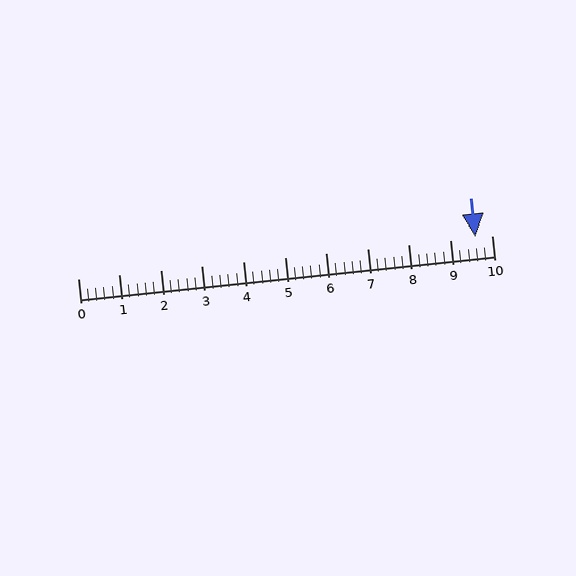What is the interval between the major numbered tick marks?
The major tick marks are spaced 1 units apart.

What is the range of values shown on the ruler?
The ruler shows values from 0 to 10.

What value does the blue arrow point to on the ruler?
The blue arrow points to approximately 9.6.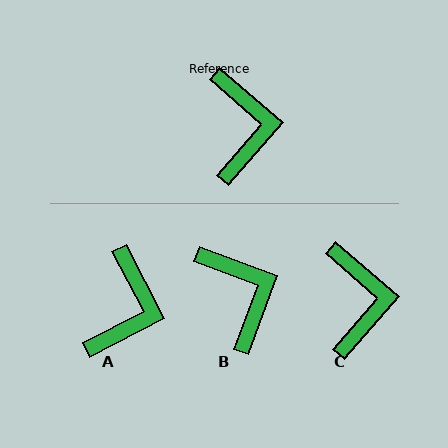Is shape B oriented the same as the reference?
No, it is off by about 21 degrees.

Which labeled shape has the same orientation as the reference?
C.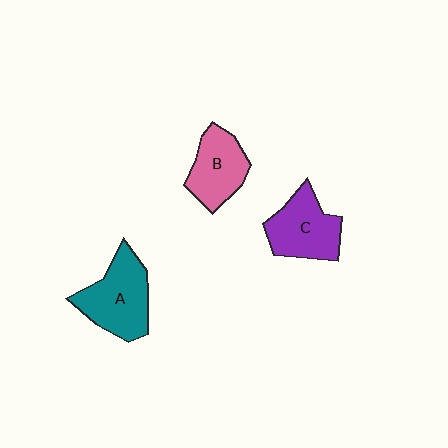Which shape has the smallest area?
Shape B (pink).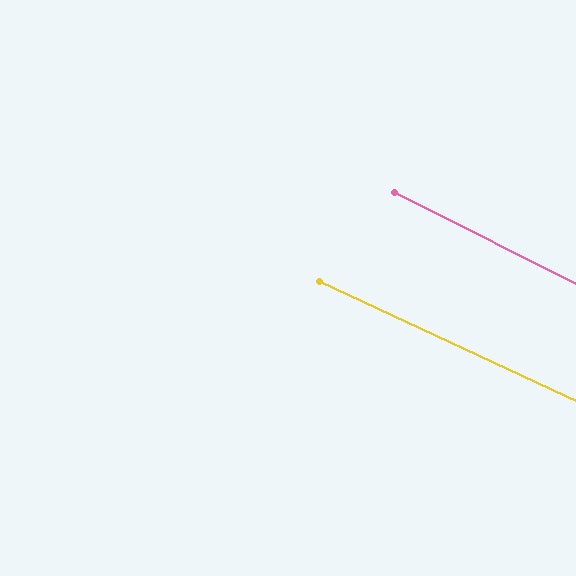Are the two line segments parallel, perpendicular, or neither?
Parallel — their directions differ by only 1.7°.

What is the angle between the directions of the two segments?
Approximately 2 degrees.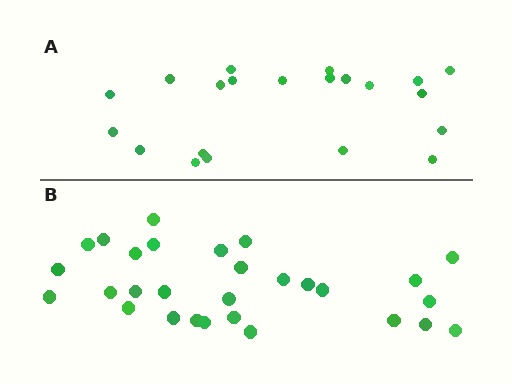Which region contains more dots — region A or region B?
Region B (the bottom region) has more dots.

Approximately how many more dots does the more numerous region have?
Region B has roughly 8 or so more dots than region A.